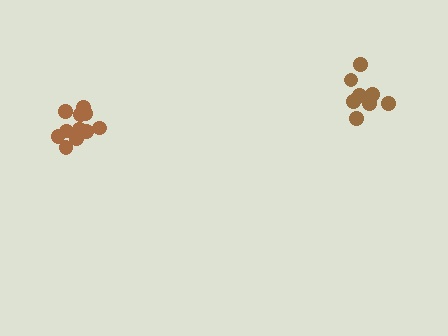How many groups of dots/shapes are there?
There are 2 groups.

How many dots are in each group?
Group 1: 11 dots, Group 2: 8 dots (19 total).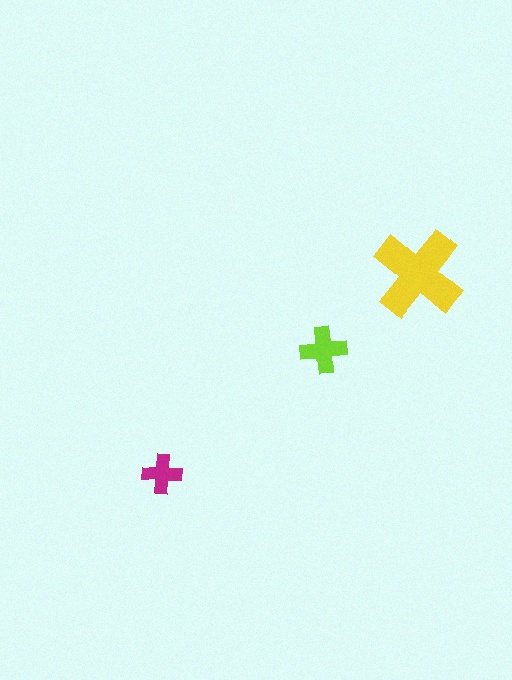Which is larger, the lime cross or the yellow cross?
The yellow one.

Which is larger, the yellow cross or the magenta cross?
The yellow one.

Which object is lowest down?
The magenta cross is bottommost.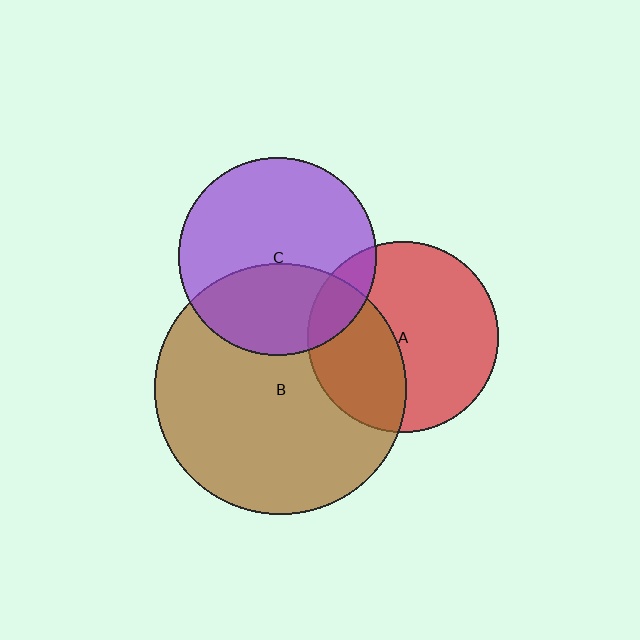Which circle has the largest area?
Circle B (brown).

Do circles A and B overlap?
Yes.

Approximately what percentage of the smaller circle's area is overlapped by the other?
Approximately 35%.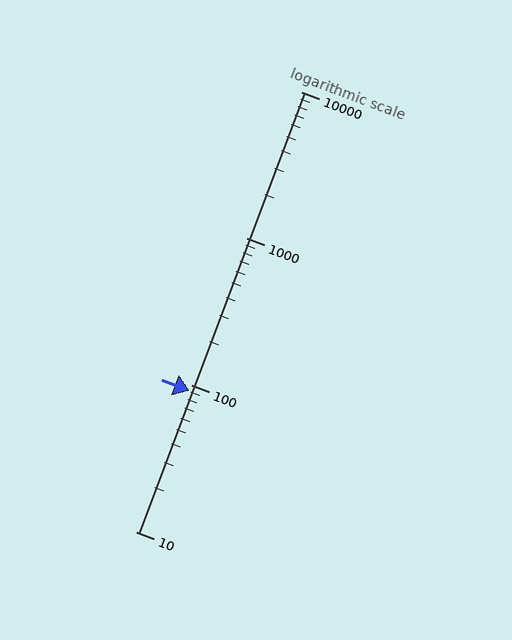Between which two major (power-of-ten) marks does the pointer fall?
The pointer is between 10 and 100.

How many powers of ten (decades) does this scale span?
The scale spans 3 decades, from 10 to 10000.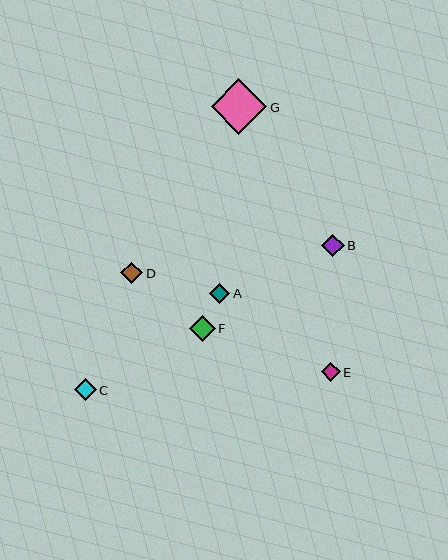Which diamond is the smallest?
Diamond E is the smallest with a size of approximately 19 pixels.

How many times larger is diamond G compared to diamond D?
Diamond G is approximately 2.6 times the size of diamond D.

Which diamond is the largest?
Diamond G is the largest with a size of approximately 56 pixels.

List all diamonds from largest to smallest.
From largest to smallest: G, F, B, D, C, A, E.